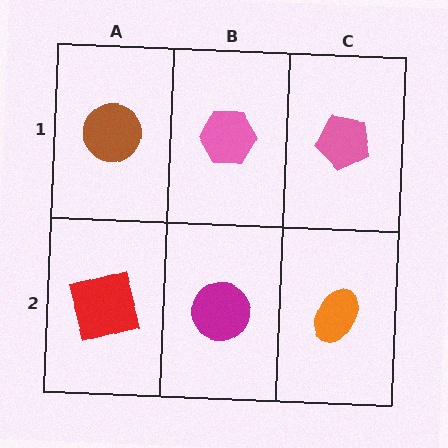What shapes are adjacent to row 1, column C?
An orange ellipse (row 2, column C), a pink hexagon (row 1, column B).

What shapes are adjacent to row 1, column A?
A red square (row 2, column A), a pink hexagon (row 1, column B).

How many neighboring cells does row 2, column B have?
3.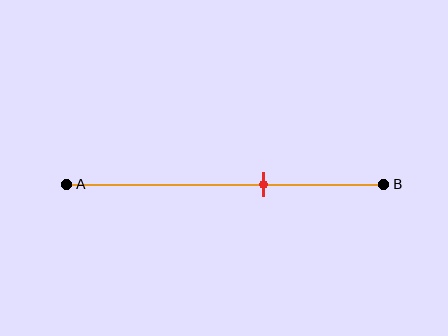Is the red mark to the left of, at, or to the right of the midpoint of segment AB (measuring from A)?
The red mark is to the right of the midpoint of segment AB.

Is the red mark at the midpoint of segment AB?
No, the mark is at about 60% from A, not at the 50% midpoint.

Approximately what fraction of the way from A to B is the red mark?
The red mark is approximately 60% of the way from A to B.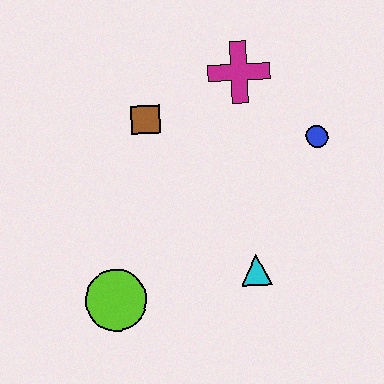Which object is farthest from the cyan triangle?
The magenta cross is farthest from the cyan triangle.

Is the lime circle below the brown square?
Yes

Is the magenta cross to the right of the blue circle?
No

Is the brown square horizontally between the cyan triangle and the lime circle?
Yes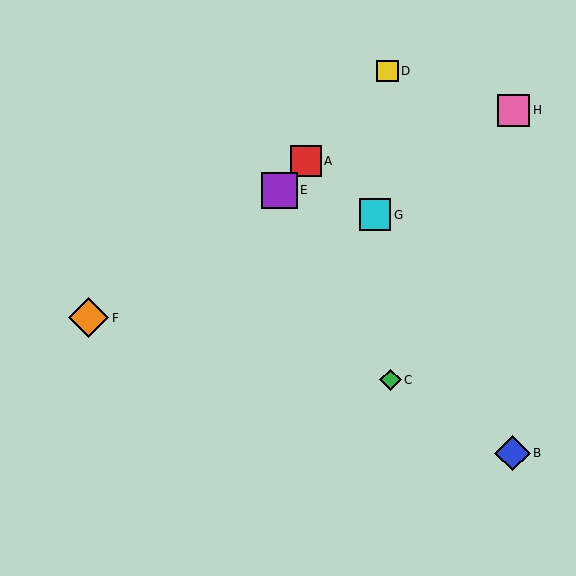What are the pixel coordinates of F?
Object F is at (89, 318).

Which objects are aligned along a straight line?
Objects A, D, E are aligned along a straight line.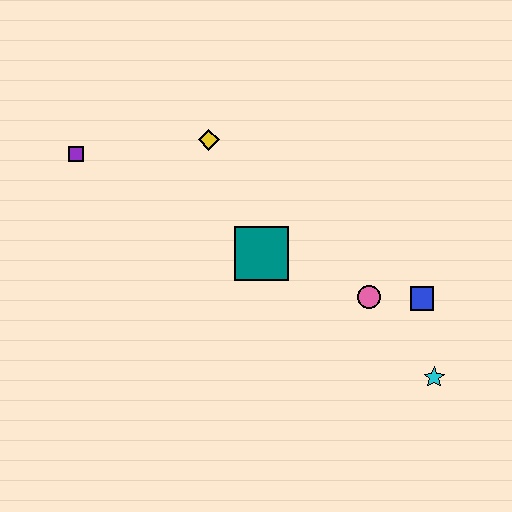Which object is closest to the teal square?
The pink circle is closest to the teal square.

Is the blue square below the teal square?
Yes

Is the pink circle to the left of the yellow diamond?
No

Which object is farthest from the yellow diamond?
The cyan star is farthest from the yellow diamond.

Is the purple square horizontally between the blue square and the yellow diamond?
No